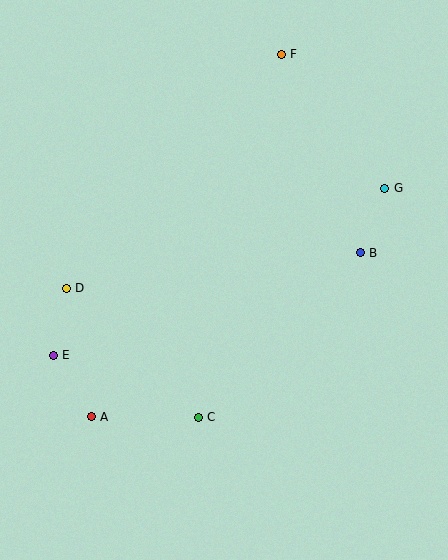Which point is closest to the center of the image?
Point B at (360, 253) is closest to the center.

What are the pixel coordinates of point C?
Point C is at (198, 417).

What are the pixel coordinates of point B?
Point B is at (360, 253).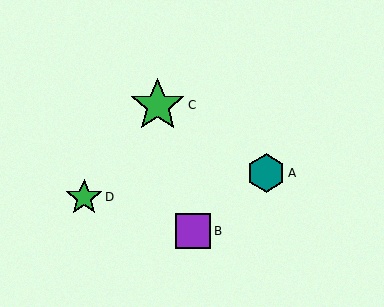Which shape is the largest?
The green star (labeled C) is the largest.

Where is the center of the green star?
The center of the green star is at (84, 198).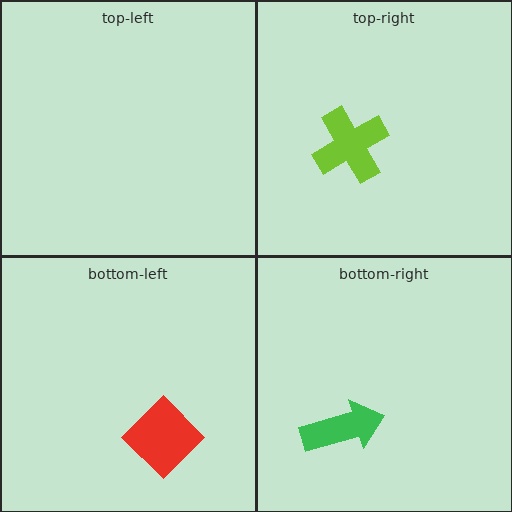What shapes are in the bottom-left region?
The red diamond.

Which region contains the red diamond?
The bottom-left region.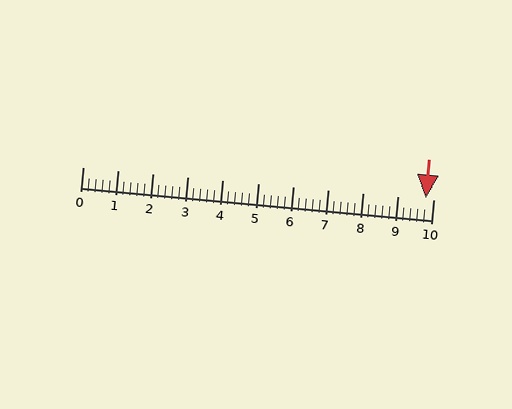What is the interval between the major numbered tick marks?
The major tick marks are spaced 1 units apart.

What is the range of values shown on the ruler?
The ruler shows values from 0 to 10.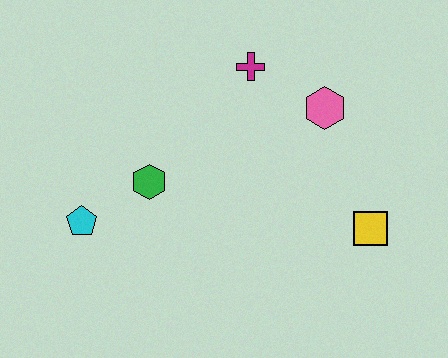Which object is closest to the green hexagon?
The cyan pentagon is closest to the green hexagon.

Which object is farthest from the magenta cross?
The cyan pentagon is farthest from the magenta cross.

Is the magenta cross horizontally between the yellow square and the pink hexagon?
No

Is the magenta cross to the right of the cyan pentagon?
Yes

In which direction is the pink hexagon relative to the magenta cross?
The pink hexagon is to the right of the magenta cross.